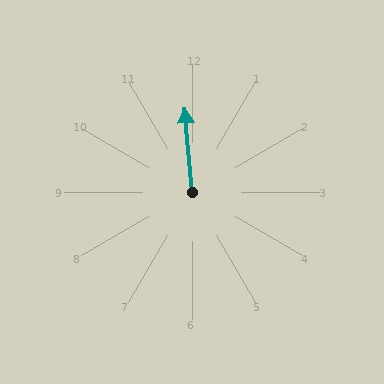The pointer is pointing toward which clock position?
Roughly 12 o'clock.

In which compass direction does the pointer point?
North.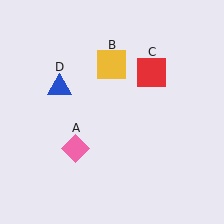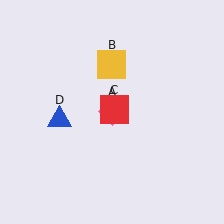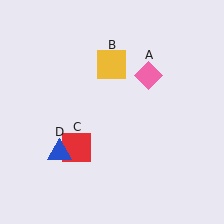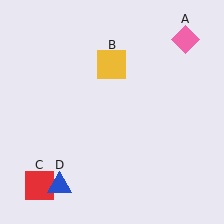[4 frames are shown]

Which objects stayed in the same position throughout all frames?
Yellow square (object B) remained stationary.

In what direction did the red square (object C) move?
The red square (object C) moved down and to the left.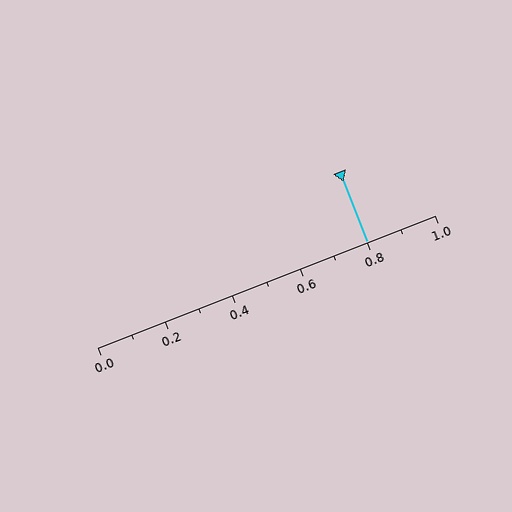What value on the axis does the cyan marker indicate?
The marker indicates approximately 0.8.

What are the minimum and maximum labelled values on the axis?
The axis runs from 0.0 to 1.0.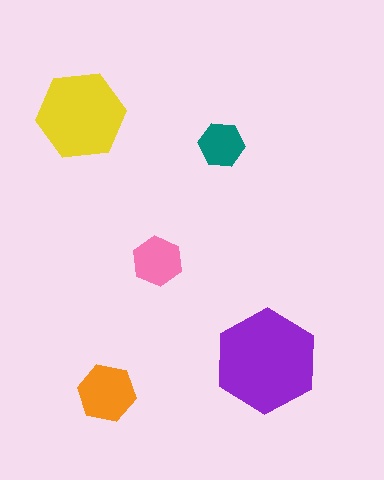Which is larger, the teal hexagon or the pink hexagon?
The pink one.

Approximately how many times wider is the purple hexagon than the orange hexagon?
About 2 times wider.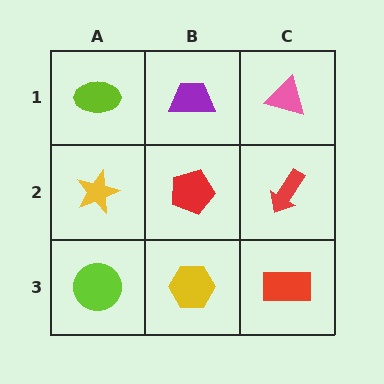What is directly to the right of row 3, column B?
A red rectangle.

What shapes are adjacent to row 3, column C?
A red arrow (row 2, column C), a yellow hexagon (row 3, column B).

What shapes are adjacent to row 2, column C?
A pink triangle (row 1, column C), a red rectangle (row 3, column C), a red pentagon (row 2, column B).